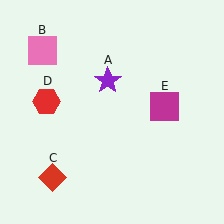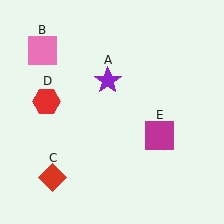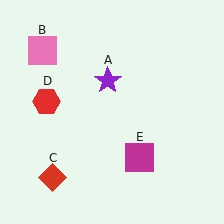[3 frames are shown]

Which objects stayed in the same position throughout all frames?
Purple star (object A) and pink square (object B) and red diamond (object C) and red hexagon (object D) remained stationary.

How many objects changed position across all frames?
1 object changed position: magenta square (object E).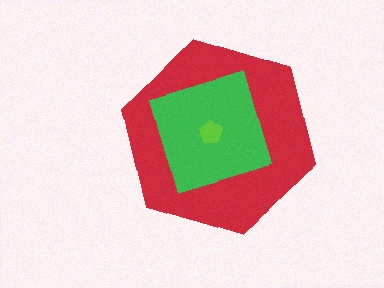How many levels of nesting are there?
3.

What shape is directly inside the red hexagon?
The green square.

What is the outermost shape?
The red hexagon.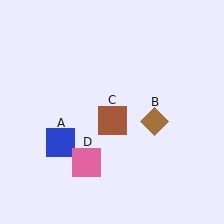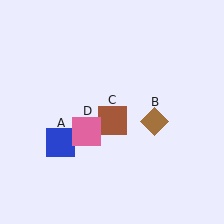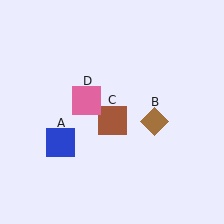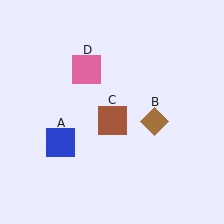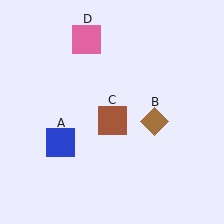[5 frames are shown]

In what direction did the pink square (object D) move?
The pink square (object D) moved up.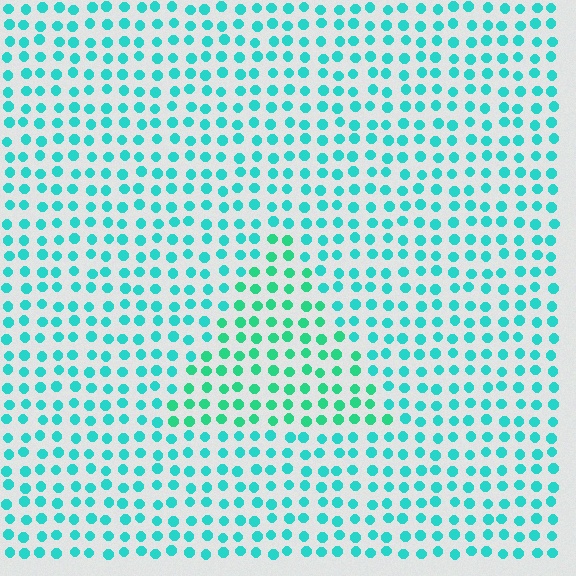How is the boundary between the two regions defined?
The boundary is defined purely by a slight shift in hue (about 24 degrees). Spacing, size, and orientation are identical on both sides.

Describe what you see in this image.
The image is filled with small cyan elements in a uniform arrangement. A triangle-shaped region is visible where the elements are tinted to a slightly different hue, forming a subtle color boundary.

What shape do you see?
I see a triangle.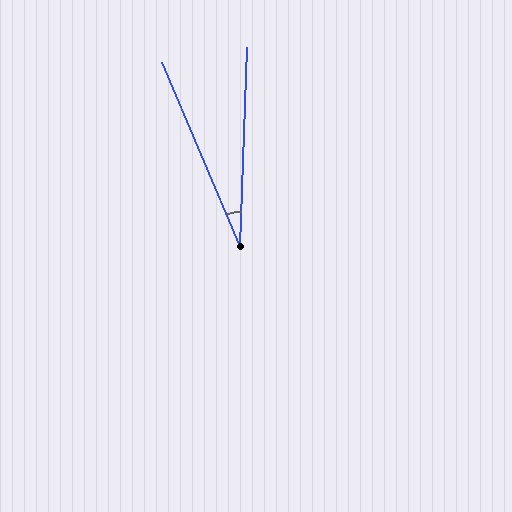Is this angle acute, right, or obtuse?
It is acute.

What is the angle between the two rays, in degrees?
Approximately 25 degrees.